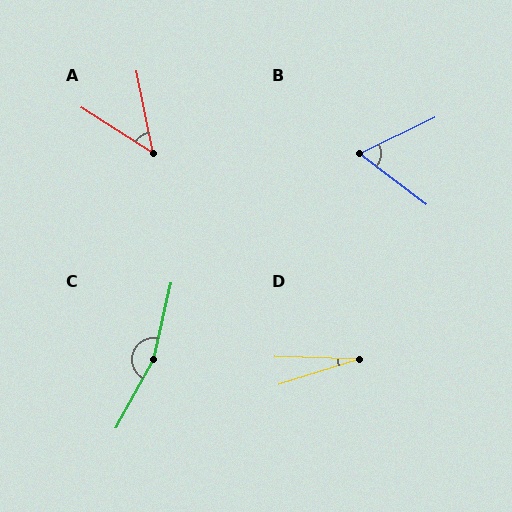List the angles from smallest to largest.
D (19°), A (46°), B (63°), C (165°).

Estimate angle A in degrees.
Approximately 46 degrees.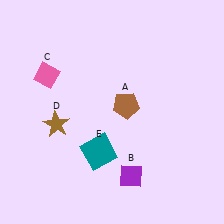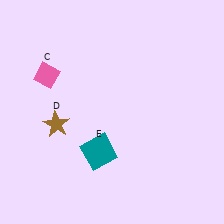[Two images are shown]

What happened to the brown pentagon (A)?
The brown pentagon (A) was removed in Image 2. It was in the top-right area of Image 1.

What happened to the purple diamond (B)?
The purple diamond (B) was removed in Image 2. It was in the bottom-right area of Image 1.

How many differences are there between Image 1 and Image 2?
There are 2 differences between the two images.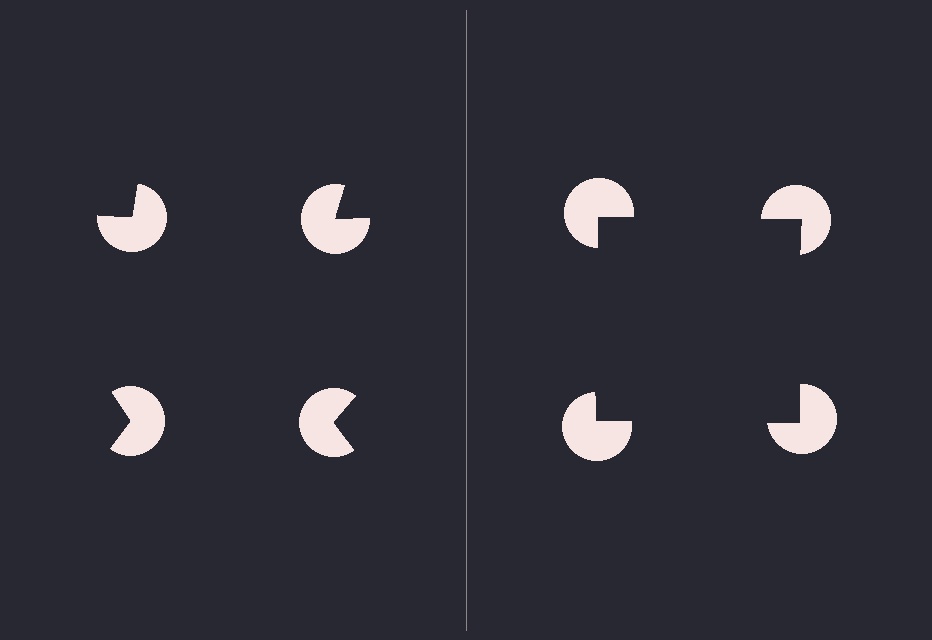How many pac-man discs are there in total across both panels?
8 — 4 on each side.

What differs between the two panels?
The pac-man discs are positioned identically on both sides; only the wedge orientations differ. On the right they align to a square; on the left they are misaligned.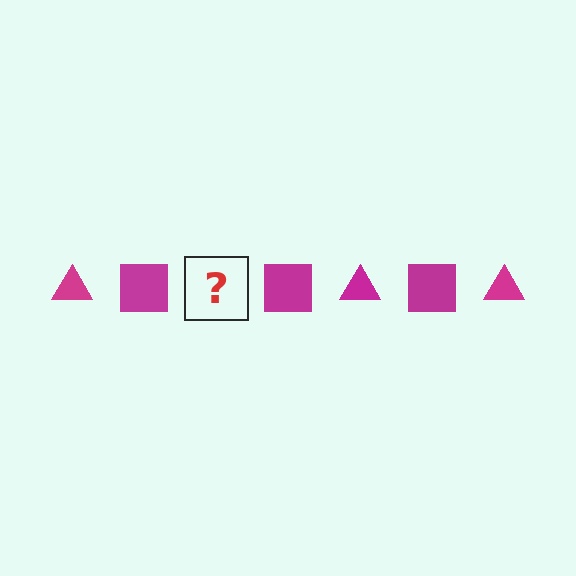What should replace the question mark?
The question mark should be replaced with a magenta triangle.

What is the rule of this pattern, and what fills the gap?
The rule is that the pattern cycles through triangle, square shapes in magenta. The gap should be filled with a magenta triangle.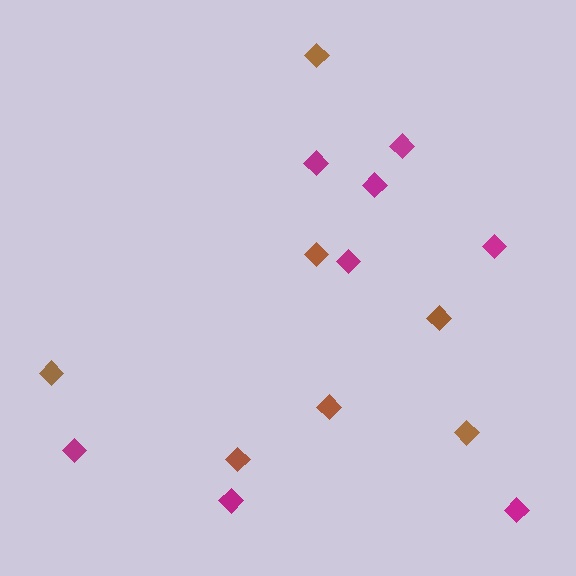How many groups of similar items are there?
There are 2 groups: one group of magenta diamonds (8) and one group of brown diamonds (7).